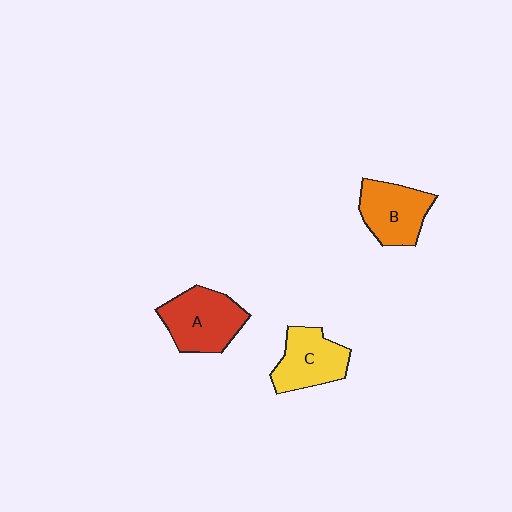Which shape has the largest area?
Shape A (red).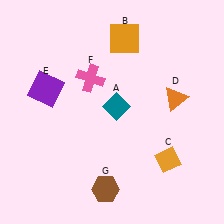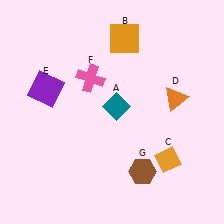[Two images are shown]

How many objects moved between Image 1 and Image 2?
1 object moved between the two images.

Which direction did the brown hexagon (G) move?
The brown hexagon (G) moved right.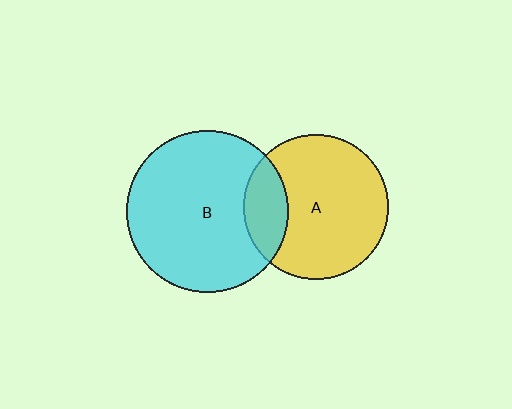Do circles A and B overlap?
Yes.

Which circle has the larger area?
Circle B (cyan).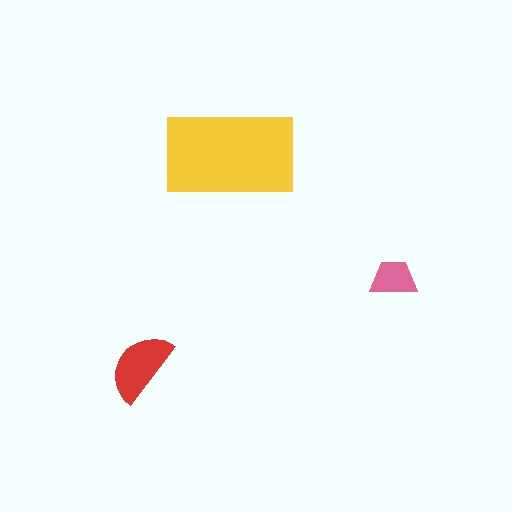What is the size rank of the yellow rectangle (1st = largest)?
1st.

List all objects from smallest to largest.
The pink trapezoid, the red semicircle, the yellow rectangle.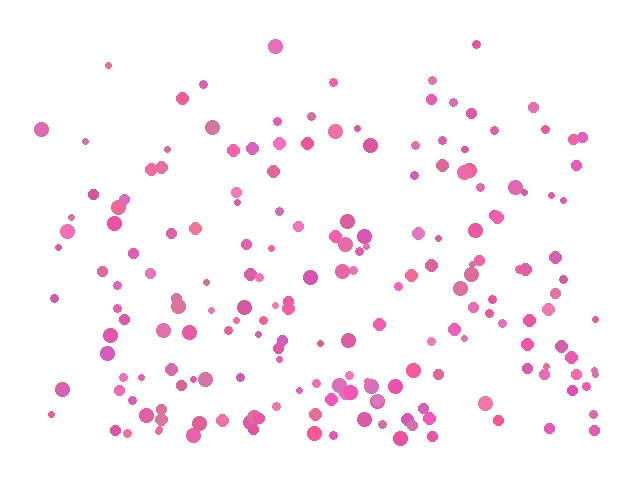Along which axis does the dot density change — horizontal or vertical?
Vertical.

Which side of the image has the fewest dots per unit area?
The top.